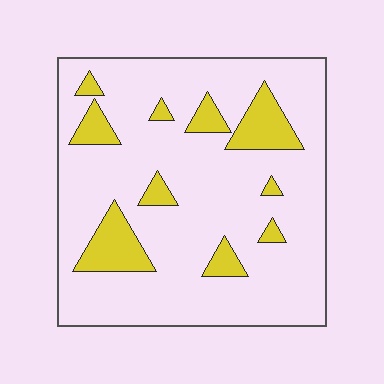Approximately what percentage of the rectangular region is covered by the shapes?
Approximately 15%.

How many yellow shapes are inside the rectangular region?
10.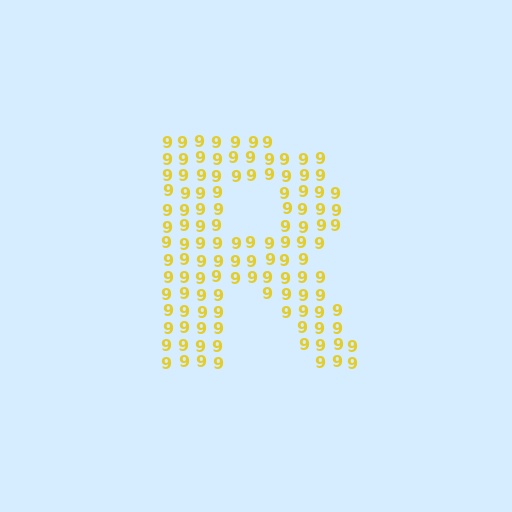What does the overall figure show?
The overall figure shows the letter R.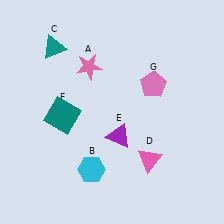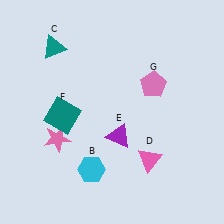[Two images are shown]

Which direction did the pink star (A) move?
The pink star (A) moved down.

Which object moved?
The pink star (A) moved down.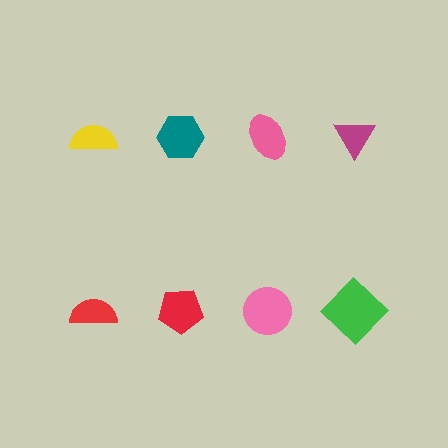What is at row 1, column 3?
A pink ellipse.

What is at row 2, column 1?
A red semicircle.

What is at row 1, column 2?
A teal hexagon.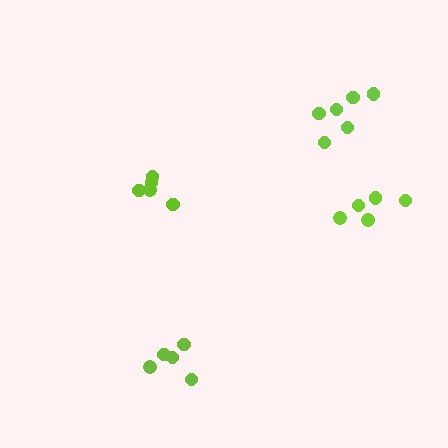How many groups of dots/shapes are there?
There are 4 groups.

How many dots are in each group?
Group 1: 5 dots, Group 2: 5 dots, Group 3: 5 dots, Group 4: 6 dots (21 total).